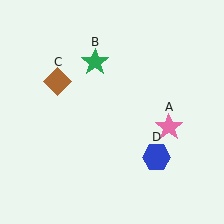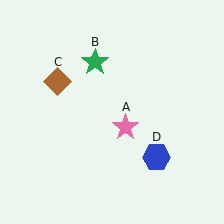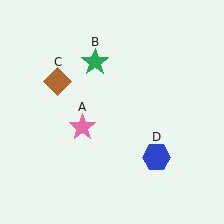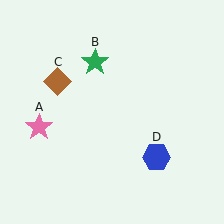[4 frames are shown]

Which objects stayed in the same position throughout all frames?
Green star (object B) and brown diamond (object C) and blue hexagon (object D) remained stationary.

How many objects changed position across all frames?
1 object changed position: pink star (object A).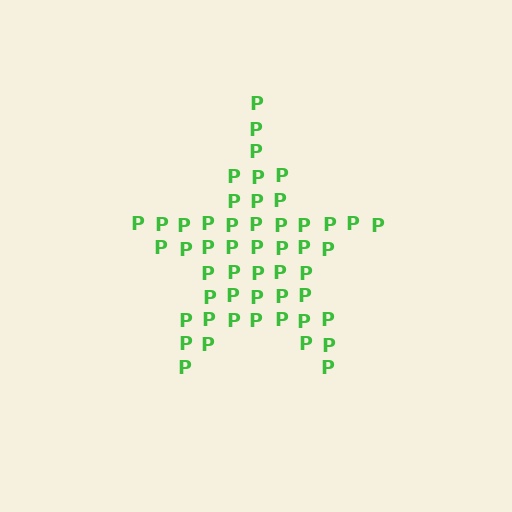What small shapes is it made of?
It is made of small letter P's.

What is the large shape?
The large shape is a star.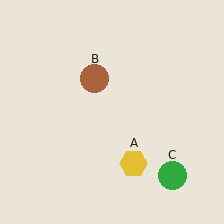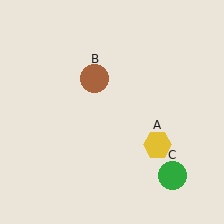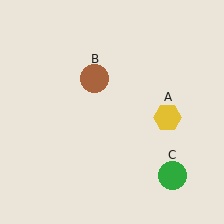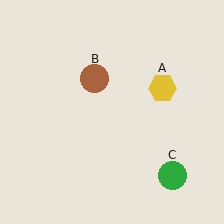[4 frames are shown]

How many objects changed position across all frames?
1 object changed position: yellow hexagon (object A).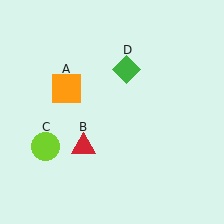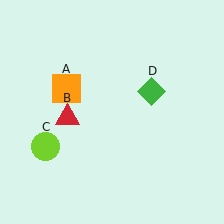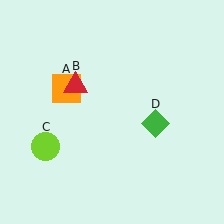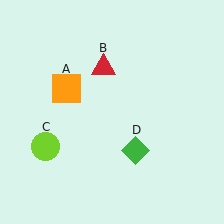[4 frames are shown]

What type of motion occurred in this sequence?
The red triangle (object B), green diamond (object D) rotated clockwise around the center of the scene.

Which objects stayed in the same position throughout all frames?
Orange square (object A) and lime circle (object C) remained stationary.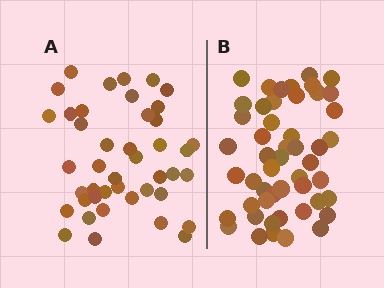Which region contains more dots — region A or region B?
Region B (the right region) has more dots.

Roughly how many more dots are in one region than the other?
Region B has roughly 8 or so more dots than region A.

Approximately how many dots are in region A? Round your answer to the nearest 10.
About 40 dots. (The exact count is 43, which rounds to 40.)